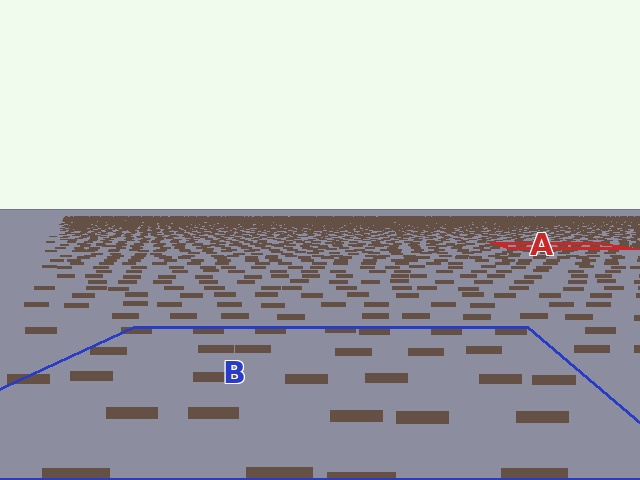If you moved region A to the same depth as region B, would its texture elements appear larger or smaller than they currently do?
They would appear larger. At a closer depth, the same texture elements are projected at a bigger on-screen size.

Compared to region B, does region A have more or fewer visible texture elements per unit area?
Region A has more texture elements per unit area — they are packed more densely because it is farther away.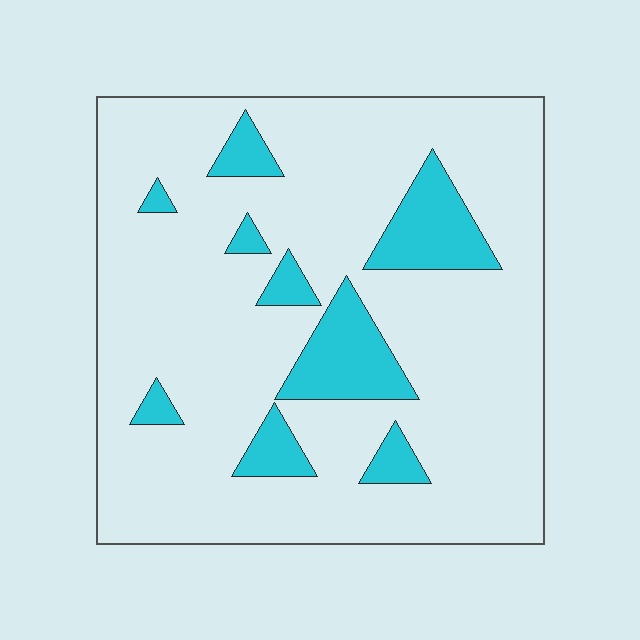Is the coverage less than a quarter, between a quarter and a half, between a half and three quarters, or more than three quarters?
Less than a quarter.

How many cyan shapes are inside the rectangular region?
9.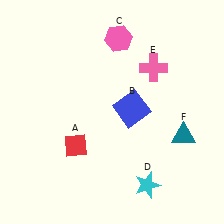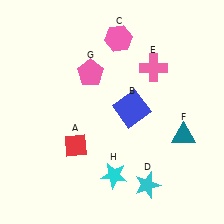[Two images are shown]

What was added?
A pink pentagon (G), a cyan star (H) were added in Image 2.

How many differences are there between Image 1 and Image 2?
There are 2 differences between the two images.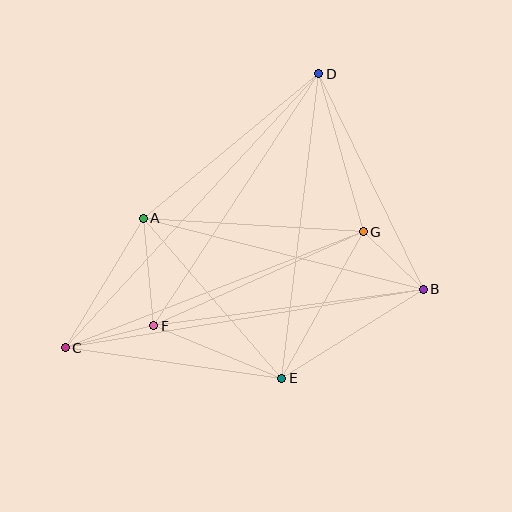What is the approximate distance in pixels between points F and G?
The distance between F and G is approximately 230 pixels.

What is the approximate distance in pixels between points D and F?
The distance between D and F is approximately 302 pixels.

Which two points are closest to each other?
Points B and G are closest to each other.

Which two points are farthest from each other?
Points C and D are farthest from each other.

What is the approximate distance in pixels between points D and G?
The distance between D and G is approximately 164 pixels.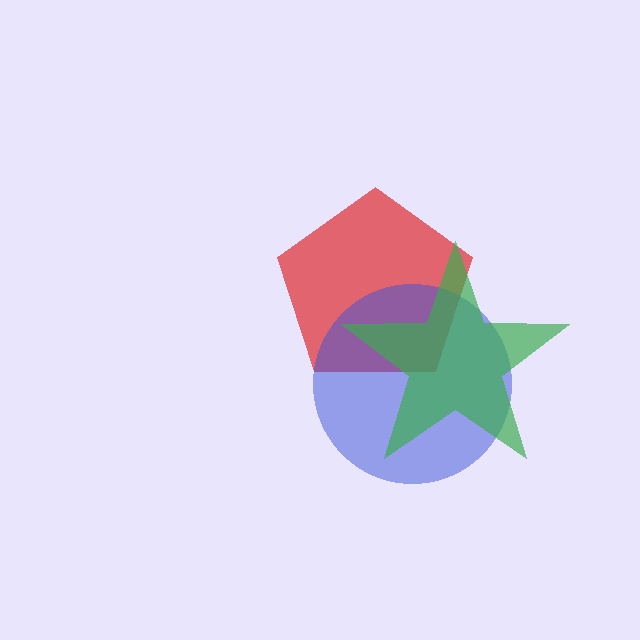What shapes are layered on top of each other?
The layered shapes are: a red pentagon, a blue circle, a green star.